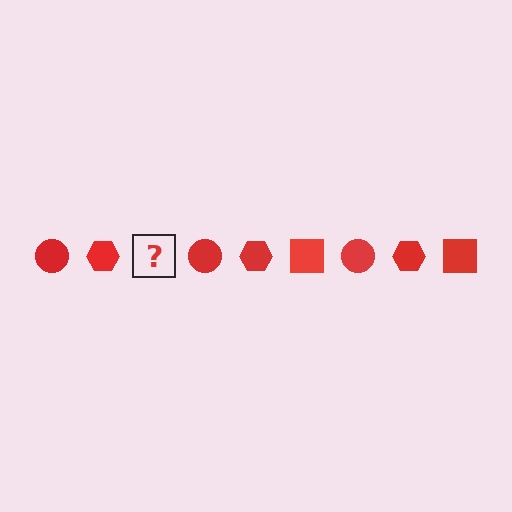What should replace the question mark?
The question mark should be replaced with a red square.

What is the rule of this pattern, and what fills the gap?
The rule is that the pattern cycles through circle, hexagon, square shapes in red. The gap should be filled with a red square.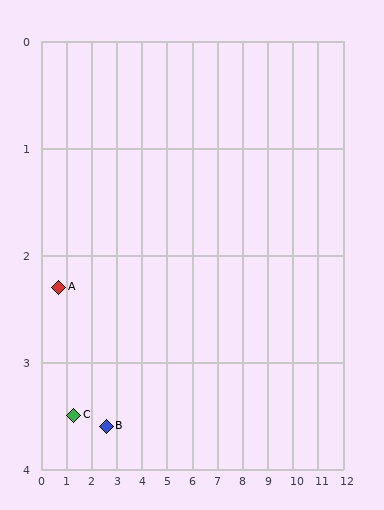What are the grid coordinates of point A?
Point A is at approximately (0.7, 2.3).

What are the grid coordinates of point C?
Point C is at approximately (1.3, 3.5).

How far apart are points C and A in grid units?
Points C and A are about 1.3 grid units apart.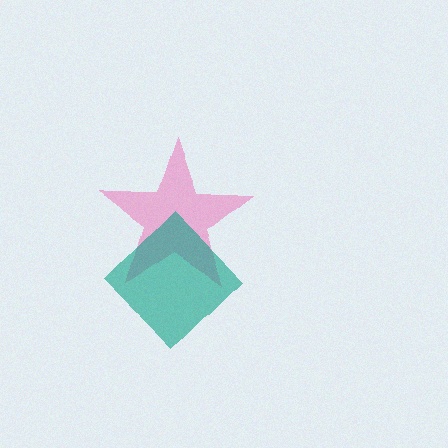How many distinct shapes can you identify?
There are 2 distinct shapes: a pink star, a teal diamond.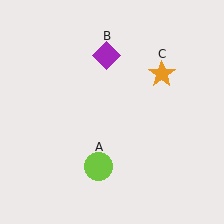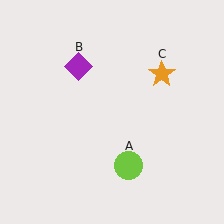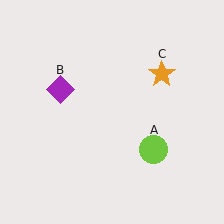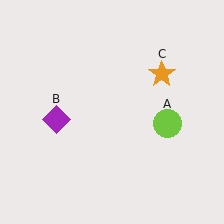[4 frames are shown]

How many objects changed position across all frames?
2 objects changed position: lime circle (object A), purple diamond (object B).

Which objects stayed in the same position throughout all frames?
Orange star (object C) remained stationary.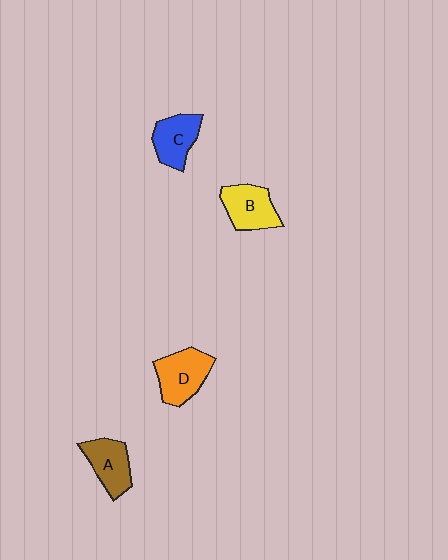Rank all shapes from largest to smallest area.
From largest to smallest: D (orange), B (yellow), A (brown), C (blue).